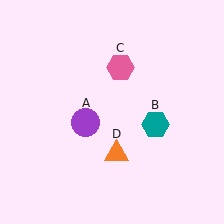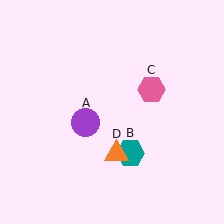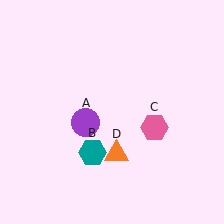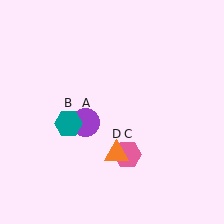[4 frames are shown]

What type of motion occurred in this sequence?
The teal hexagon (object B), pink hexagon (object C) rotated clockwise around the center of the scene.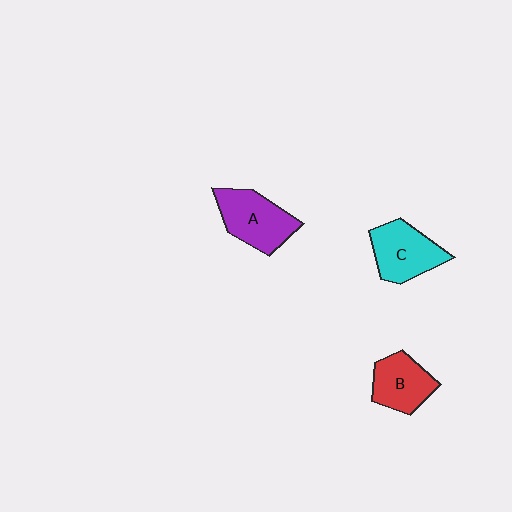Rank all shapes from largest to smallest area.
From largest to smallest: A (purple), C (cyan), B (red).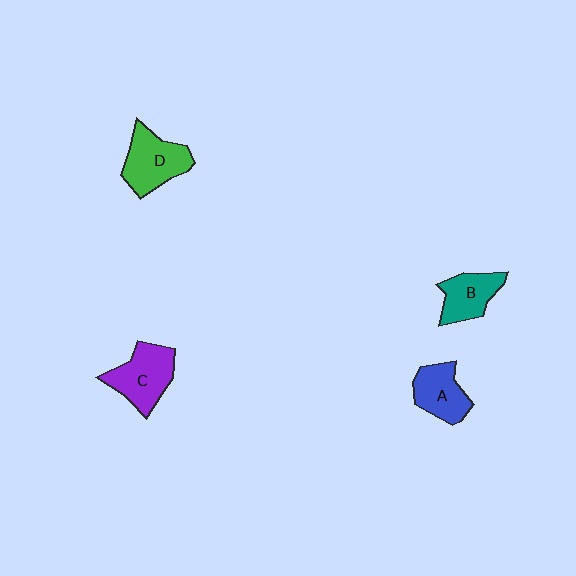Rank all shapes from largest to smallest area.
From largest to smallest: C (purple), D (green), A (blue), B (teal).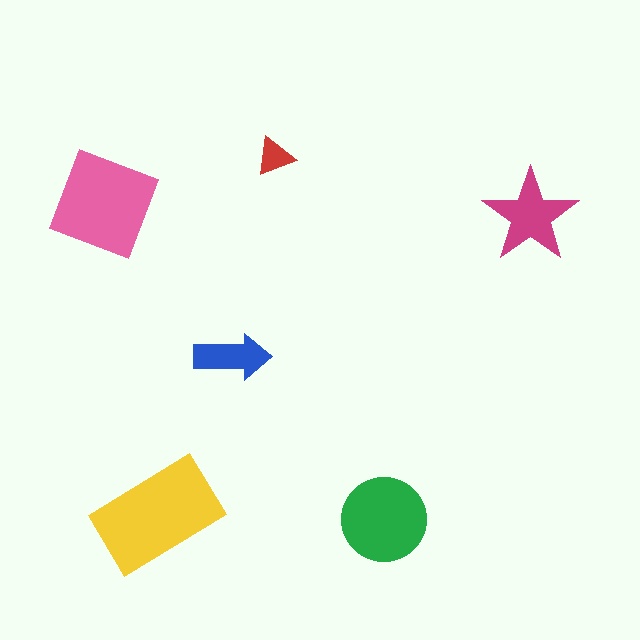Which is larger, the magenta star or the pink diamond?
The pink diamond.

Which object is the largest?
The yellow rectangle.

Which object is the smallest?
The red triangle.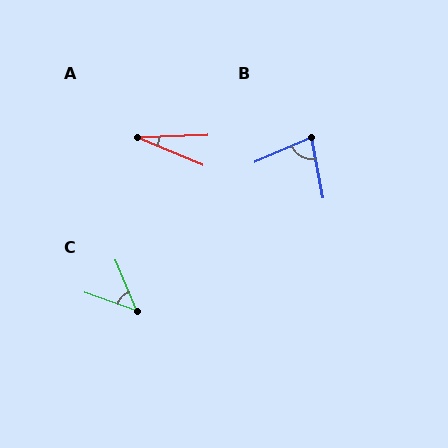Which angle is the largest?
B, at approximately 78 degrees.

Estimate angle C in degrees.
Approximately 48 degrees.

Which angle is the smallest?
A, at approximately 25 degrees.